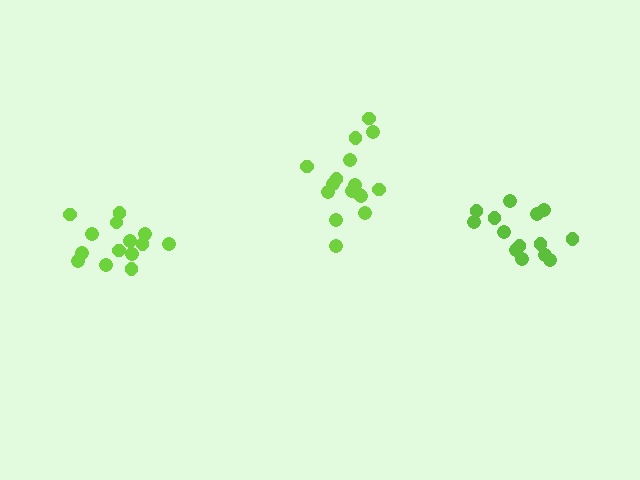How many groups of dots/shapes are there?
There are 3 groups.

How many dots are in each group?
Group 1: 16 dots, Group 2: 14 dots, Group 3: 14 dots (44 total).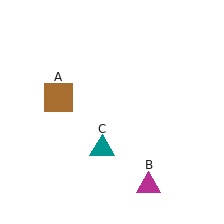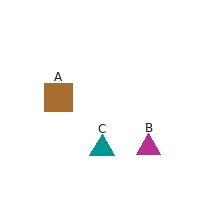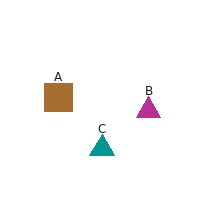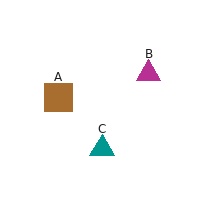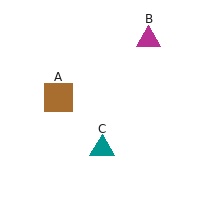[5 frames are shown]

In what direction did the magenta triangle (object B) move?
The magenta triangle (object B) moved up.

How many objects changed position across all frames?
1 object changed position: magenta triangle (object B).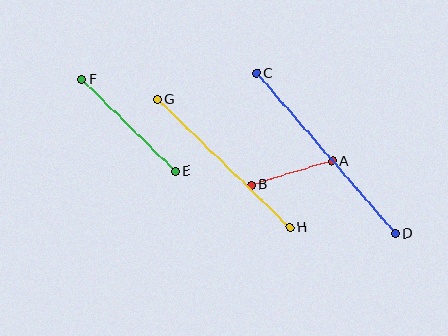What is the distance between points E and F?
The distance is approximately 131 pixels.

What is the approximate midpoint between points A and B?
The midpoint is at approximately (292, 173) pixels.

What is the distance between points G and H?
The distance is approximately 184 pixels.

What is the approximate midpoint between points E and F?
The midpoint is at approximately (129, 125) pixels.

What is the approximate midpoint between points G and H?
The midpoint is at approximately (224, 163) pixels.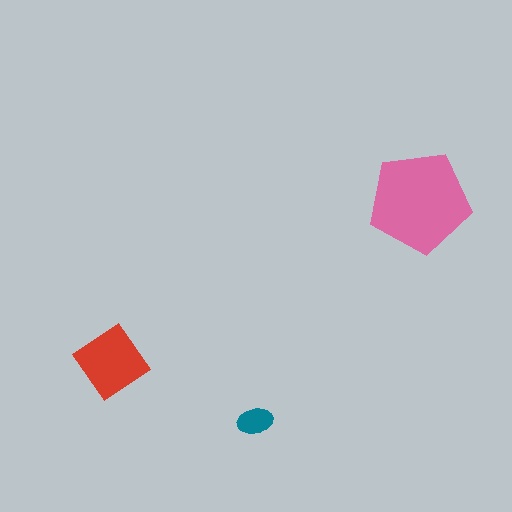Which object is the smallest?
The teal ellipse.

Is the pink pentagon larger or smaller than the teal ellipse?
Larger.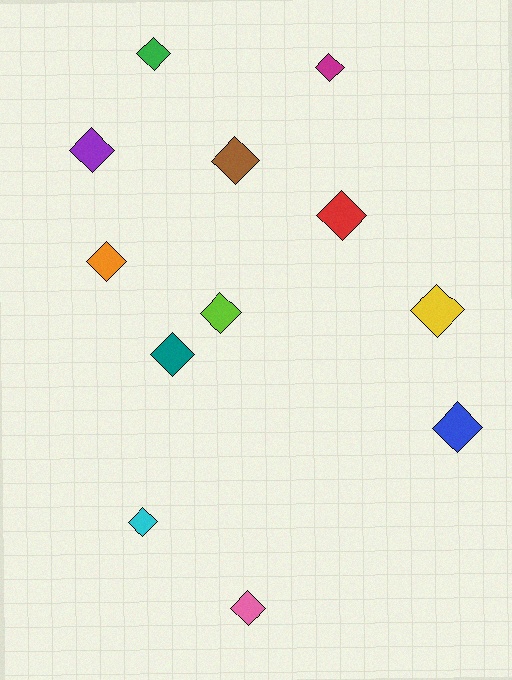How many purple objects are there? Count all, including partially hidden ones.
There is 1 purple object.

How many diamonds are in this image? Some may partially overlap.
There are 12 diamonds.